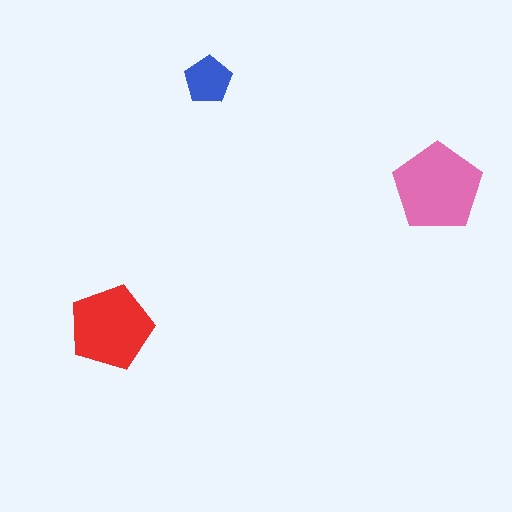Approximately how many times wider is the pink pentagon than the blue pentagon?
About 2 times wider.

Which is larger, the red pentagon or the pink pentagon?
The pink one.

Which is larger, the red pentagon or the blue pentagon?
The red one.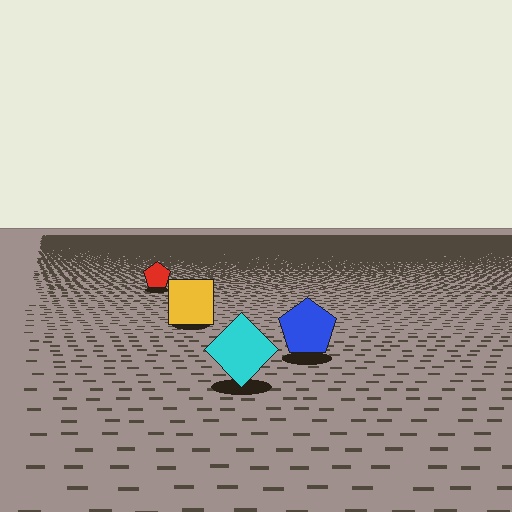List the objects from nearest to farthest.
From nearest to farthest: the cyan diamond, the blue pentagon, the yellow square, the red pentagon.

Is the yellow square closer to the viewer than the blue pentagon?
No. The blue pentagon is closer — you can tell from the texture gradient: the ground texture is coarser near it.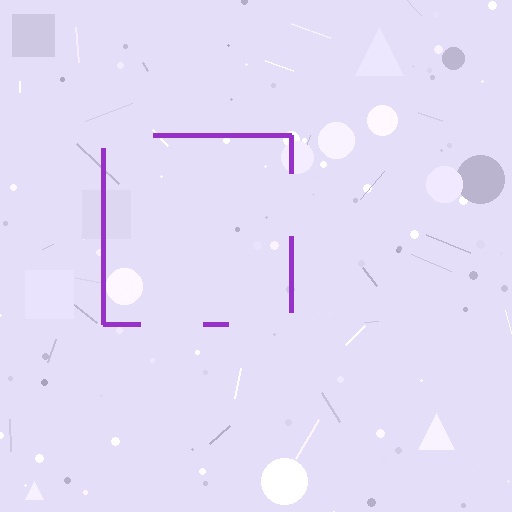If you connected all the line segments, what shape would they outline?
They would outline a square.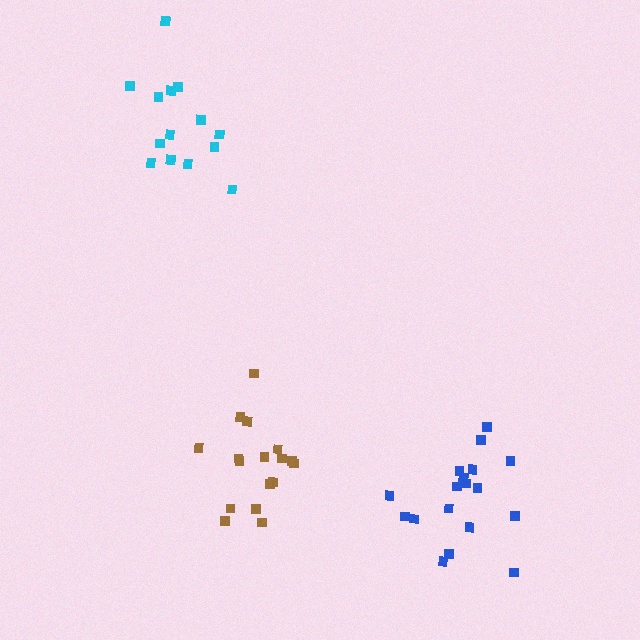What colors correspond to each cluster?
The clusters are colored: cyan, blue, brown.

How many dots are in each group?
Group 1: 14 dots, Group 2: 18 dots, Group 3: 17 dots (49 total).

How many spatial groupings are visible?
There are 3 spatial groupings.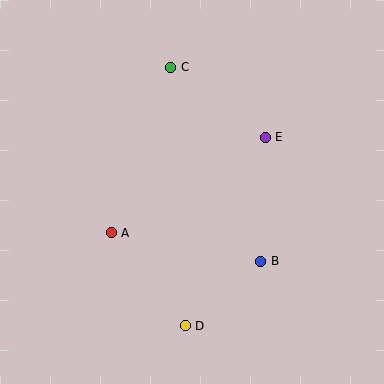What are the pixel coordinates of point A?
Point A is at (111, 233).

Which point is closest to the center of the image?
Point A at (111, 233) is closest to the center.